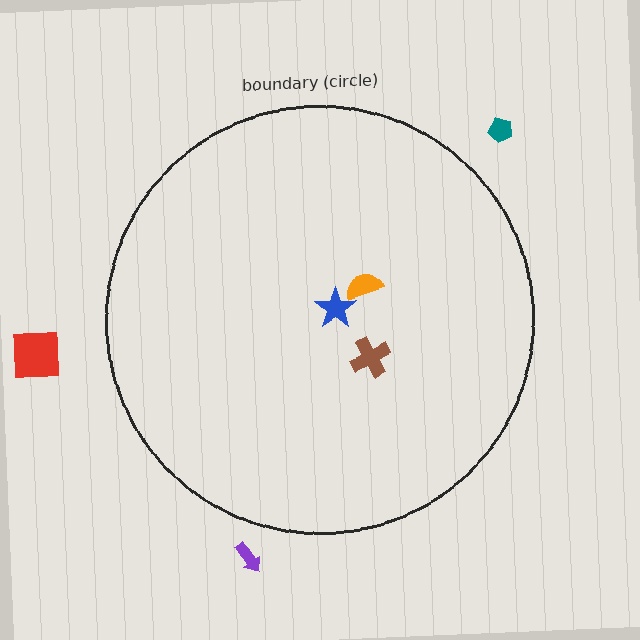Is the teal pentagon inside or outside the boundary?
Outside.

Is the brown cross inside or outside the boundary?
Inside.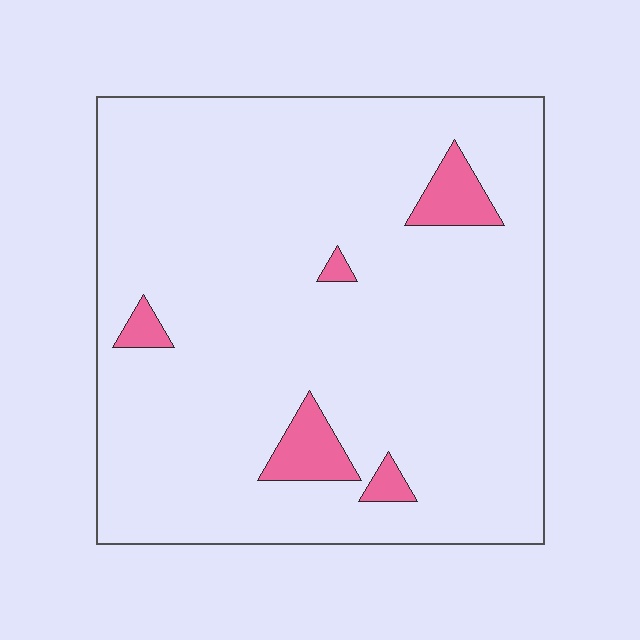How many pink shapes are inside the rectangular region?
5.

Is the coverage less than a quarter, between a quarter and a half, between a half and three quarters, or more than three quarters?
Less than a quarter.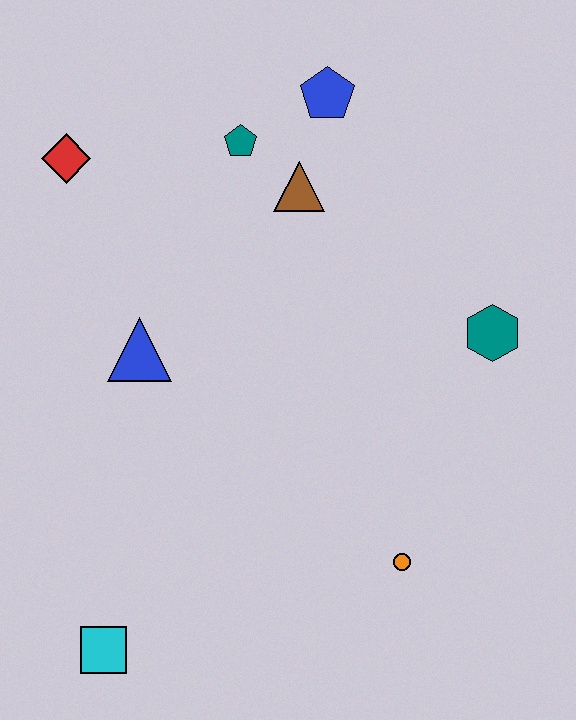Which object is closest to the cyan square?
The blue triangle is closest to the cyan square.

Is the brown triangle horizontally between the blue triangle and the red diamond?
No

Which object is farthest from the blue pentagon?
The cyan square is farthest from the blue pentagon.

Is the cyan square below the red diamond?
Yes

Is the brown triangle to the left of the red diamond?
No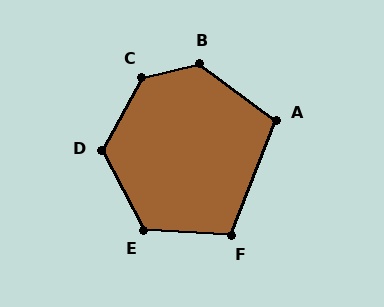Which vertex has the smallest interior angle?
A, at approximately 105 degrees.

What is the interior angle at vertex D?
Approximately 123 degrees (obtuse).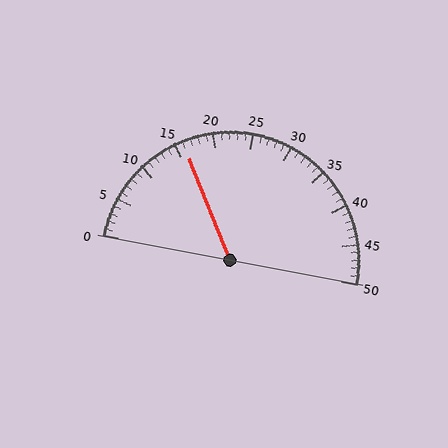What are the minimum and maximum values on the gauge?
The gauge ranges from 0 to 50.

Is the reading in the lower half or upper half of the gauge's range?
The reading is in the lower half of the range (0 to 50).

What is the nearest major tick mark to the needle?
The nearest major tick mark is 15.